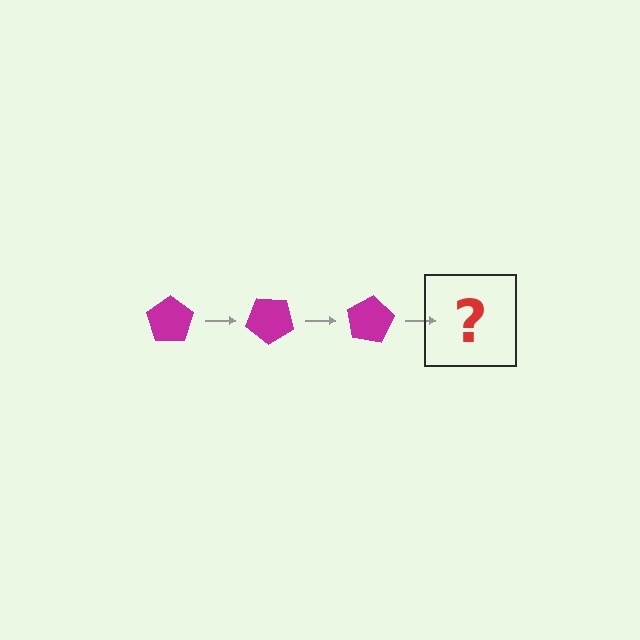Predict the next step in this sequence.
The next step is a magenta pentagon rotated 120 degrees.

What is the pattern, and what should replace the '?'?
The pattern is that the pentagon rotates 40 degrees each step. The '?' should be a magenta pentagon rotated 120 degrees.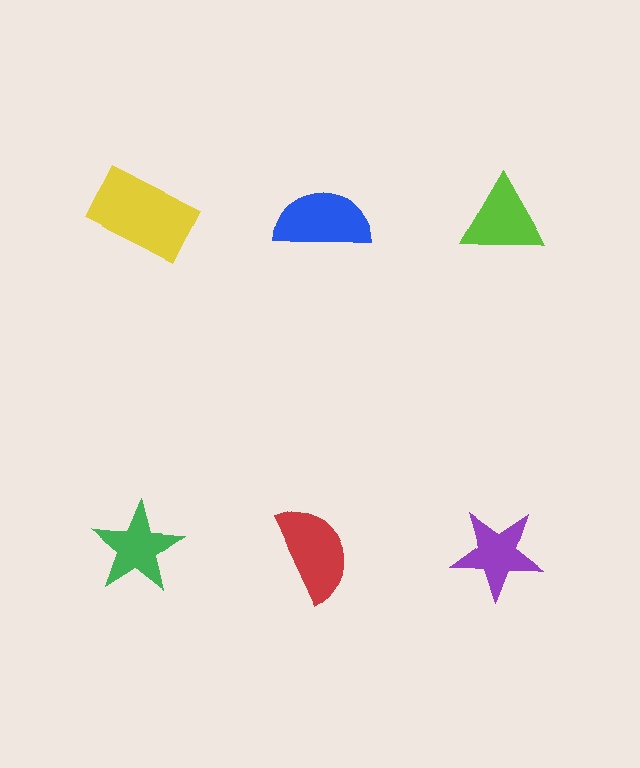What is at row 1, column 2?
A blue semicircle.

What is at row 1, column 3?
A lime triangle.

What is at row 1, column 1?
A yellow rectangle.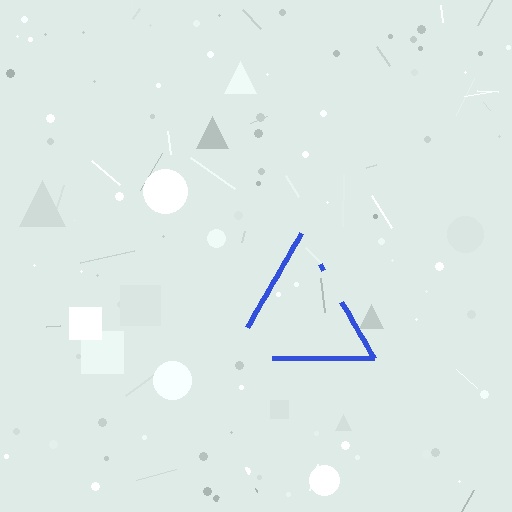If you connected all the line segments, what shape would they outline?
They would outline a triangle.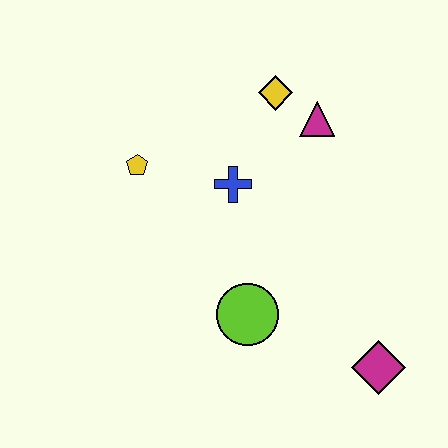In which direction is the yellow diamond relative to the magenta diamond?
The yellow diamond is above the magenta diamond.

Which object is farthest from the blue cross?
The magenta diamond is farthest from the blue cross.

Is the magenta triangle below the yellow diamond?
Yes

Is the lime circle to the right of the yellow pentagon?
Yes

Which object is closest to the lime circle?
The blue cross is closest to the lime circle.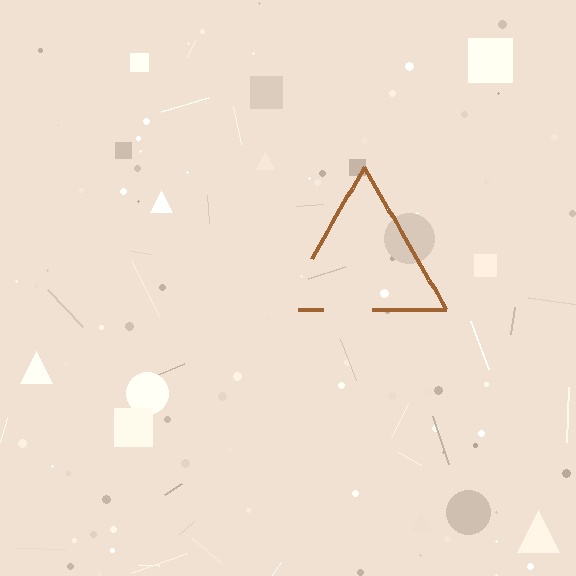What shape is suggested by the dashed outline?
The dashed outline suggests a triangle.